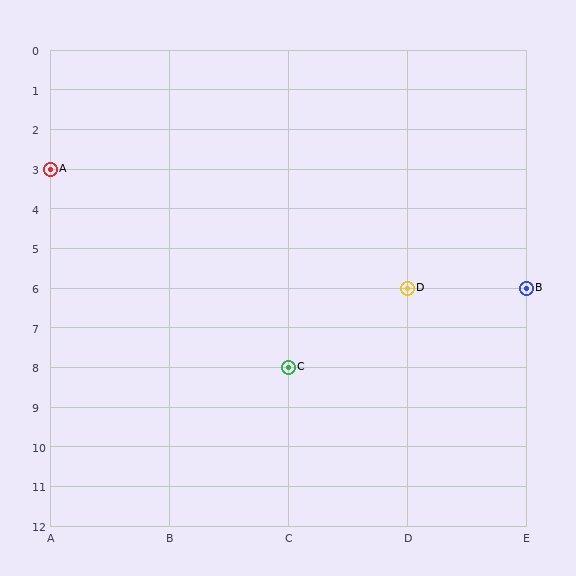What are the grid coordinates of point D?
Point D is at grid coordinates (D, 6).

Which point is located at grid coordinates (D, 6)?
Point D is at (D, 6).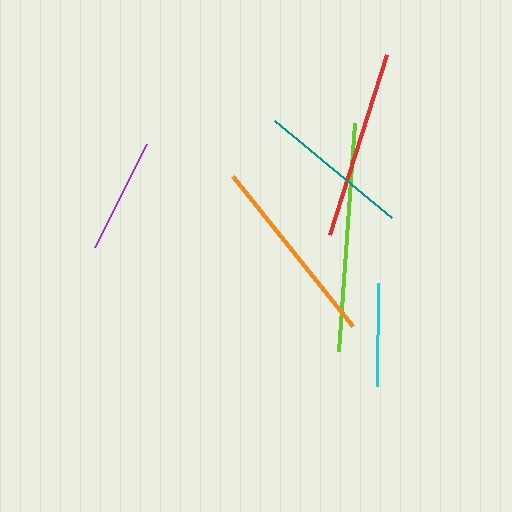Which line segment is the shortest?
The cyan line is the shortest at approximately 103 pixels.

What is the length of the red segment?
The red segment is approximately 189 pixels long.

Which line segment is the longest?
The lime line is the longest at approximately 228 pixels.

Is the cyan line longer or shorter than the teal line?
The teal line is longer than the cyan line.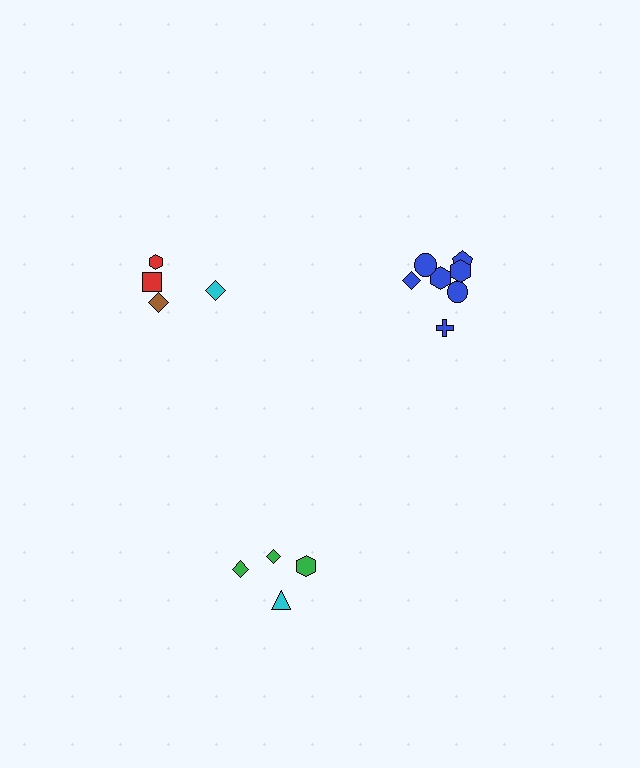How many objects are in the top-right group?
There are 7 objects.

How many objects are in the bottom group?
There are 4 objects.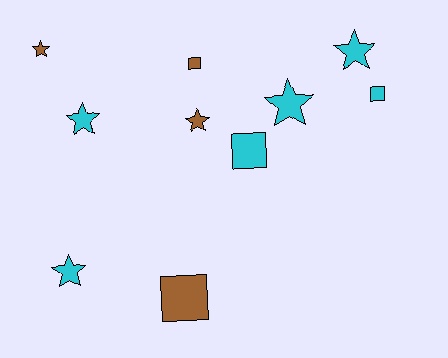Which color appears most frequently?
Cyan, with 6 objects.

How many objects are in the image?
There are 10 objects.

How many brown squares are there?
There are 2 brown squares.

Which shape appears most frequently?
Star, with 6 objects.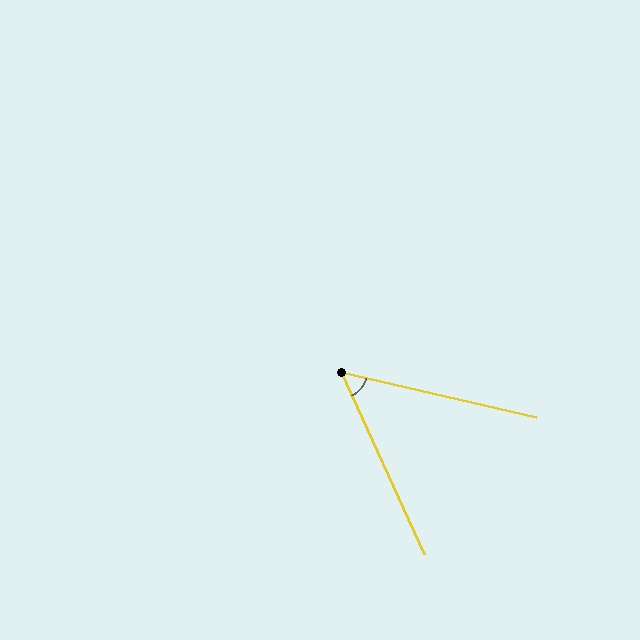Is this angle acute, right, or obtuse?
It is acute.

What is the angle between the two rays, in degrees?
Approximately 52 degrees.